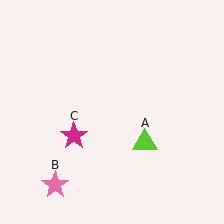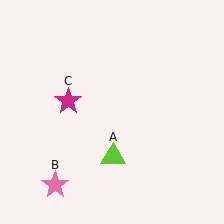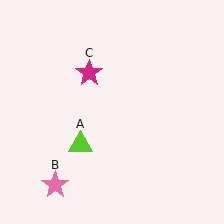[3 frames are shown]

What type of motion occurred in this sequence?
The lime triangle (object A), magenta star (object C) rotated clockwise around the center of the scene.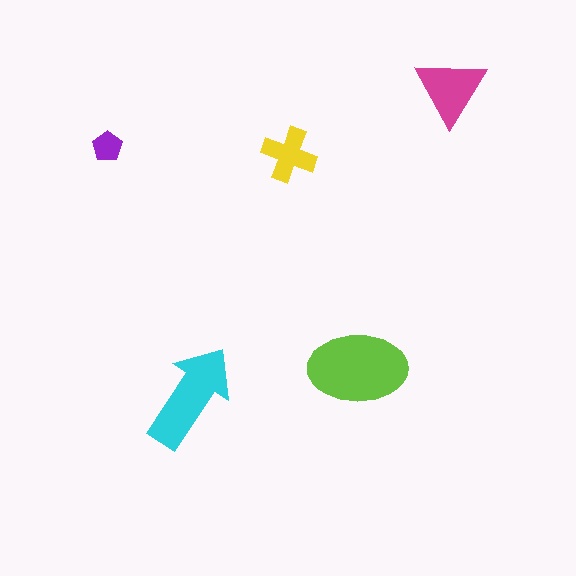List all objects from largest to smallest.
The lime ellipse, the cyan arrow, the magenta triangle, the yellow cross, the purple pentagon.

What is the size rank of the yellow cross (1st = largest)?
4th.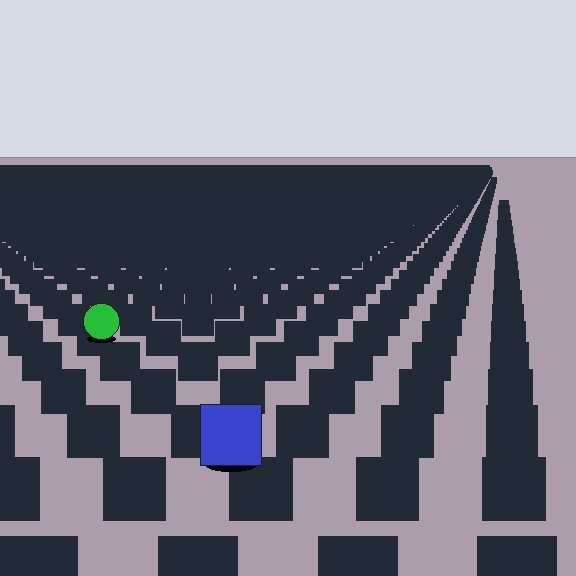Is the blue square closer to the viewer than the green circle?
Yes. The blue square is closer — you can tell from the texture gradient: the ground texture is coarser near it.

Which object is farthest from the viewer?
The green circle is farthest from the viewer. It appears smaller and the ground texture around it is denser.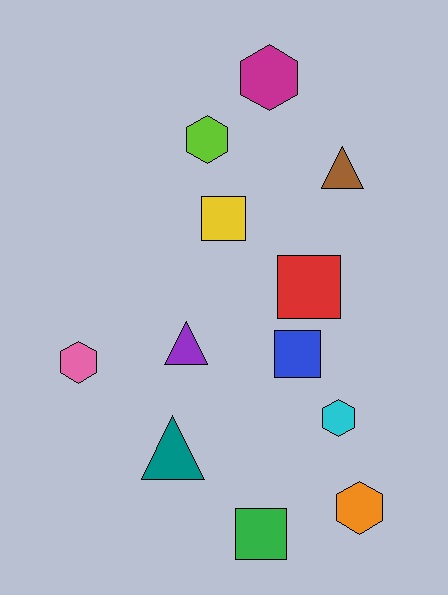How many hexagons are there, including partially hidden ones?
There are 5 hexagons.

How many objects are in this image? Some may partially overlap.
There are 12 objects.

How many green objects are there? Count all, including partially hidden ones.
There is 1 green object.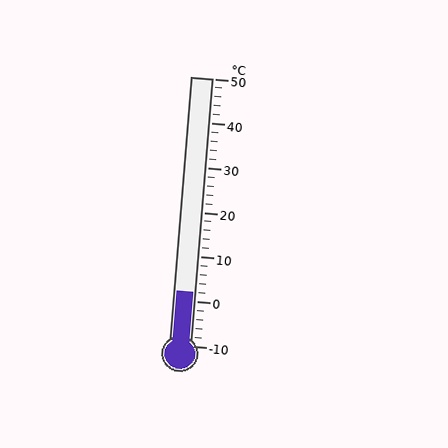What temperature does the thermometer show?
The thermometer shows approximately 2°C.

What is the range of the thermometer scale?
The thermometer scale ranges from -10°C to 50°C.